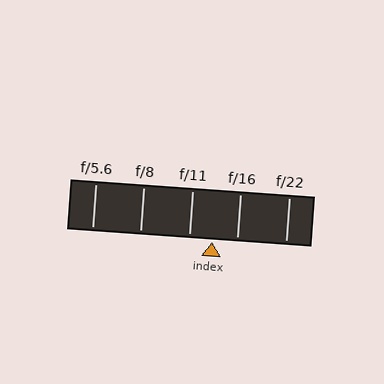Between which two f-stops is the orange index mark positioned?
The index mark is between f/11 and f/16.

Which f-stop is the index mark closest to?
The index mark is closest to f/11.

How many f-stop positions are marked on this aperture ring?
There are 5 f-stop positions marked.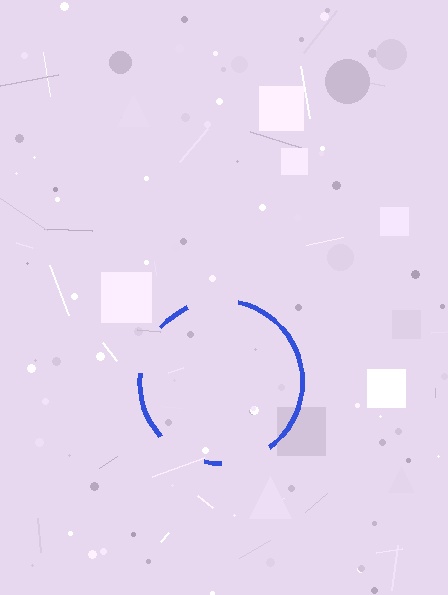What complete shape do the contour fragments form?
The contour fragments form a circle.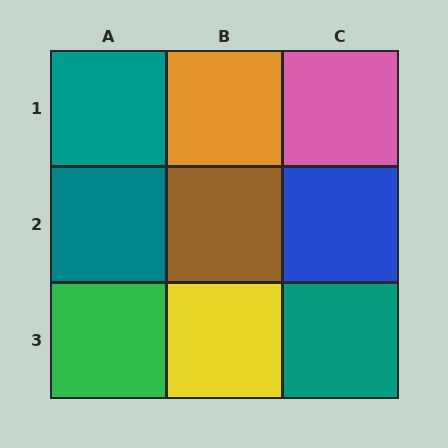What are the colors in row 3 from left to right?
Green, yellow, teal.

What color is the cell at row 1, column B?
Orange.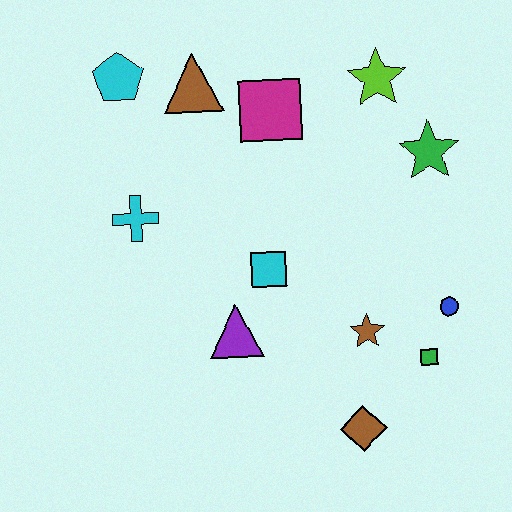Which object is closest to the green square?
The blue circle is closest to the green square.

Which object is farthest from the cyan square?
The cyan pentagon is farthest from the cyan square.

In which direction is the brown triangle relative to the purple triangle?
The brown triangle is above the purple triangle.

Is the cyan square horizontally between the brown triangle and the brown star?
Yes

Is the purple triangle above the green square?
Yes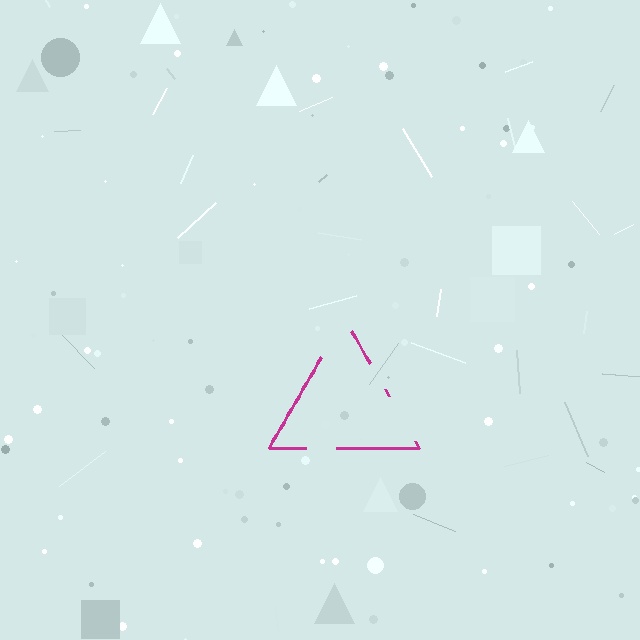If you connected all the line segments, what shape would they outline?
They would outline a triangle.